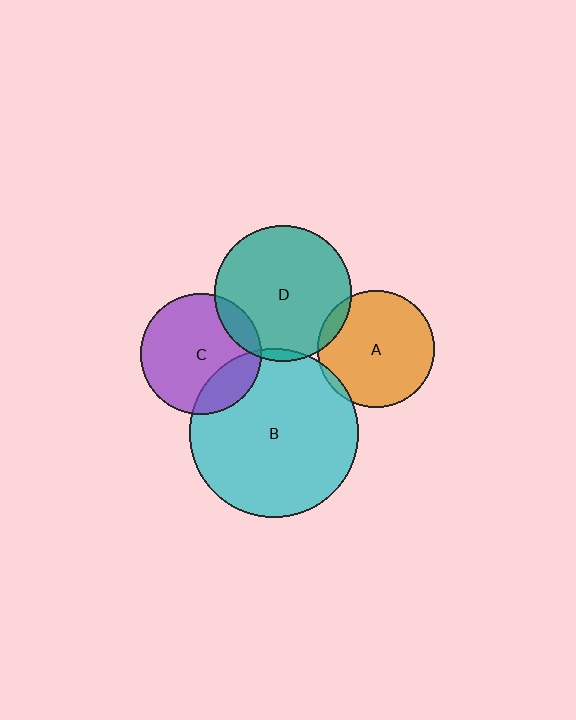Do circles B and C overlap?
Yes.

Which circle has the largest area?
Circle B (cyan).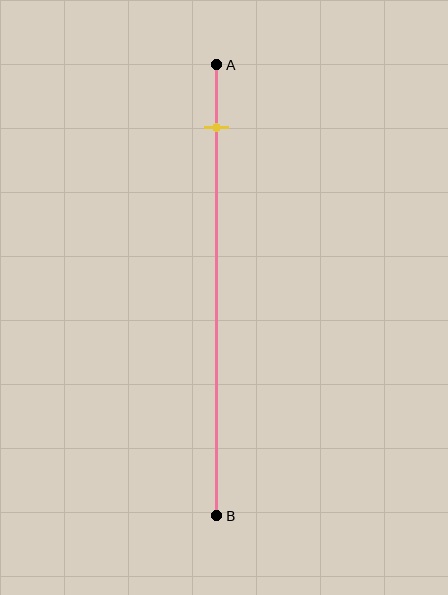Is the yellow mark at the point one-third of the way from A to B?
No, the mark is at about 15% from A, not at the 33% one-third point.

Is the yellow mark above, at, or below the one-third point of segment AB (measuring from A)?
The yellow mark is above the one-third point of segment AB.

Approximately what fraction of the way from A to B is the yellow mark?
The yellow mark is approximately 15% of the way from A to B.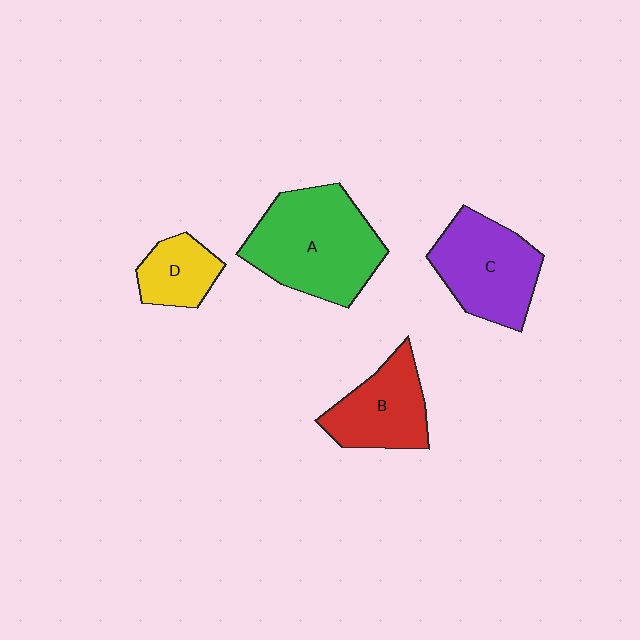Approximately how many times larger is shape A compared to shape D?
Approximately 2.5 times.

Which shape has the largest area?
Shape A (green).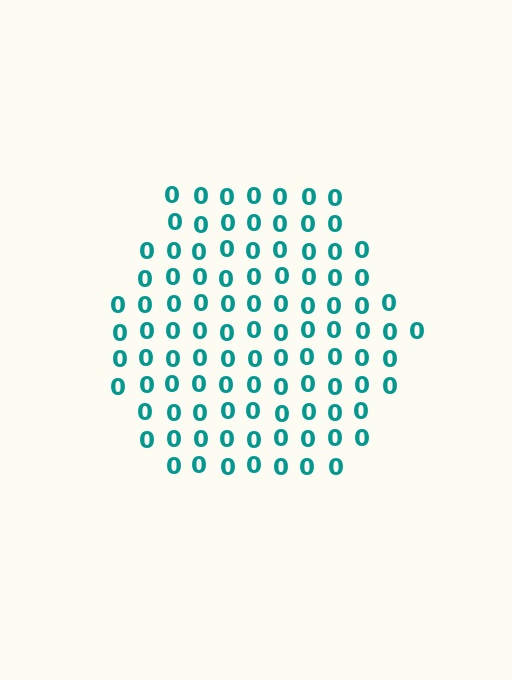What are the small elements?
The small elements are digit 0's.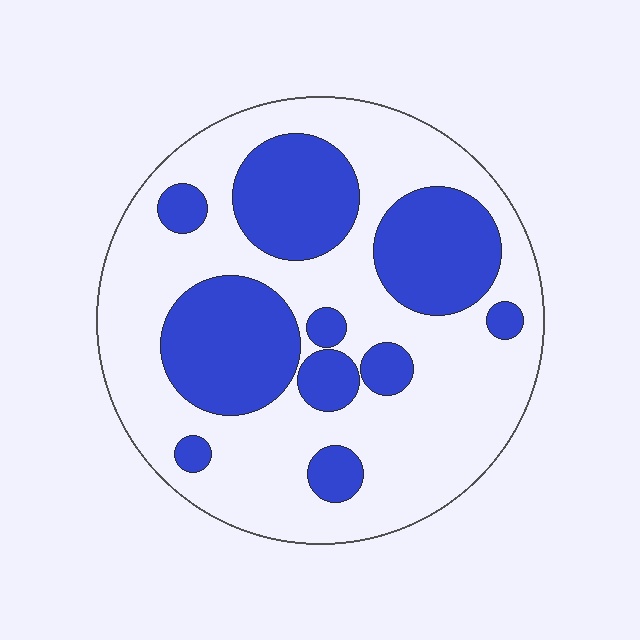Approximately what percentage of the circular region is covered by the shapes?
Approximately 35%.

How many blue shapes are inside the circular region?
10.